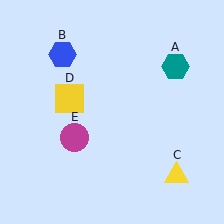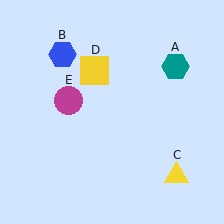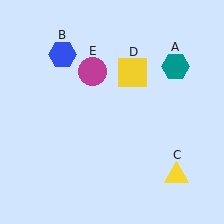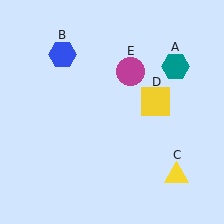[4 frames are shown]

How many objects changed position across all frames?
2 objects changed position: yellow square (object D), magenta circle (object E).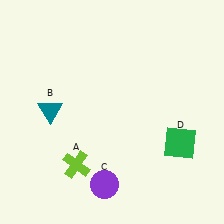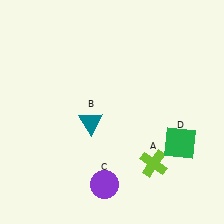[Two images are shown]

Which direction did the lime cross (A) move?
The lime cross (A) moved right.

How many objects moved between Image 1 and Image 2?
2 objects moved between the two images.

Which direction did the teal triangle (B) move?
The teal triangle (B) moved right.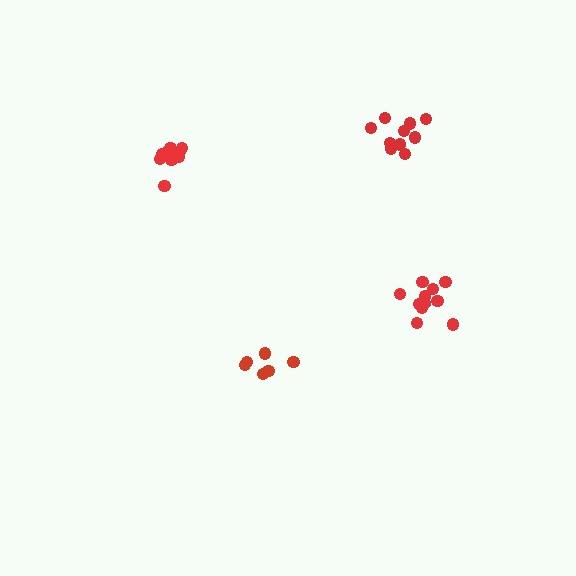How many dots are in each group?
Group 1: 11 dots, Group 2: 6 dots, Group 3: 10 dots, Group 4: 11 dots (38 total).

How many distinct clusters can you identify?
There are 4 distinct clusters.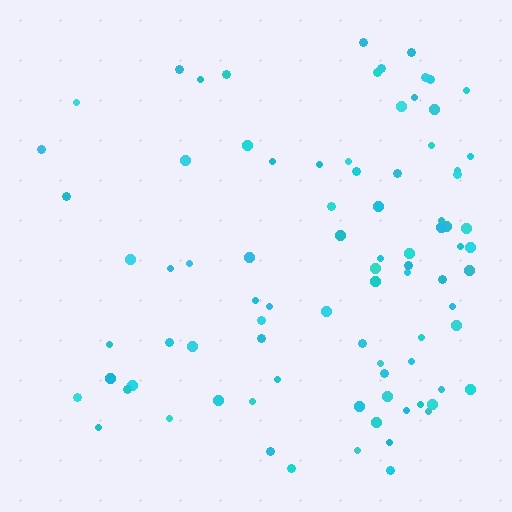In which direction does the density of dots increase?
From left to right, with the right side densest.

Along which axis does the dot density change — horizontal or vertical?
Horizontal.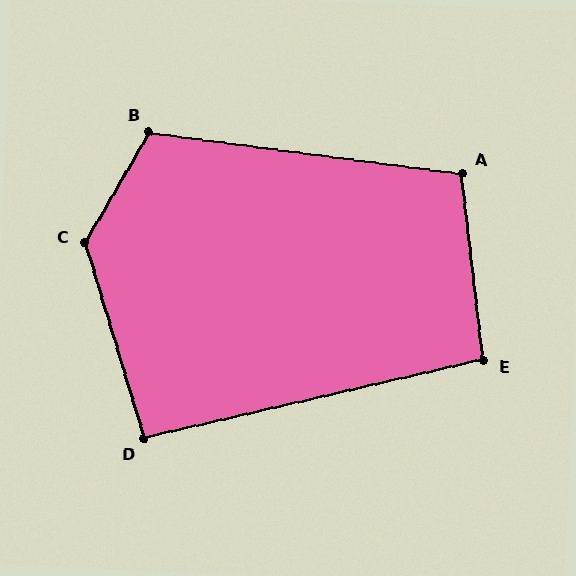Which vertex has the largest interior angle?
C, at approximately 133 degrees.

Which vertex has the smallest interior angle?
D, at approximately 94 degrees.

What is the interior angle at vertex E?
Approximately 96 degrees (obtuse).